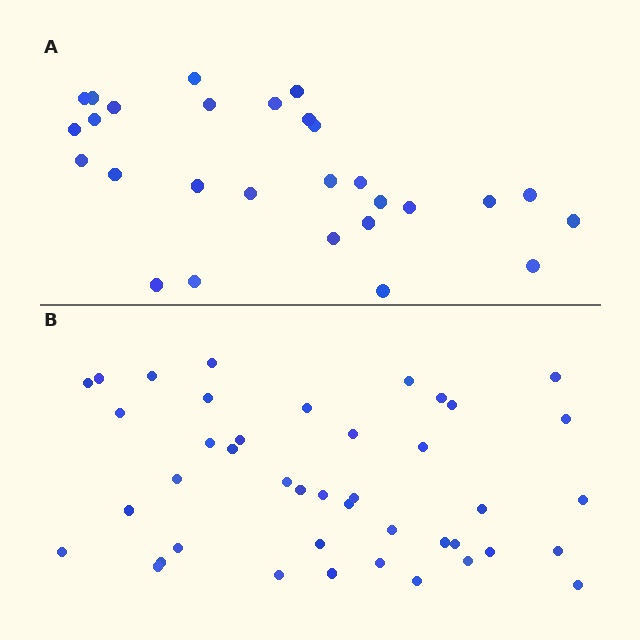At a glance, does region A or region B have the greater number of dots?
Region B (the bottom region) has more dots.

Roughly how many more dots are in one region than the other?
Region B has approximately 15 more dots than region A.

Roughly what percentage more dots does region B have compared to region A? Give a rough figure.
About 50% more.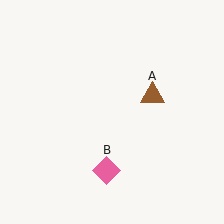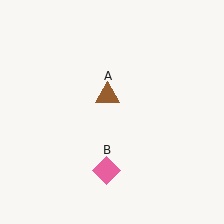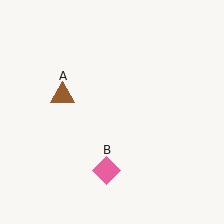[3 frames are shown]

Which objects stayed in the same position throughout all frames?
Pink diamond (object B) remained stationary.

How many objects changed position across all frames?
1 object changed position: brown triangle (object A).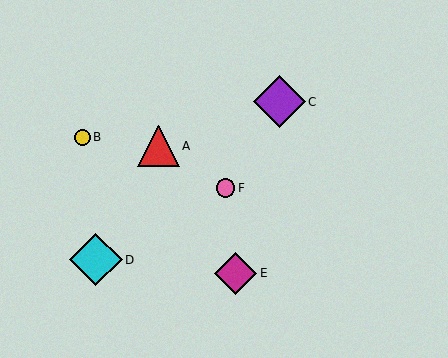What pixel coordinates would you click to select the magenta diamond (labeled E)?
Click at (235, 273) to select the magenta diamond E.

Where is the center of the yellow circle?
The center of the yellow circle is at (82, 137).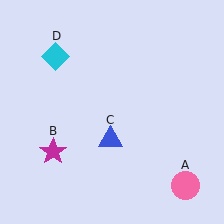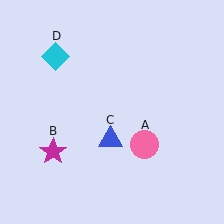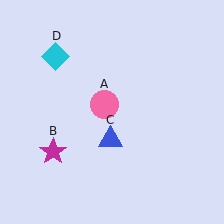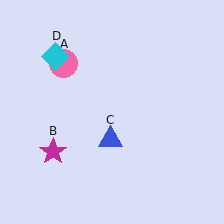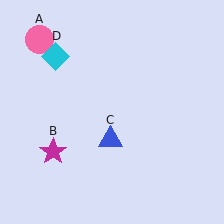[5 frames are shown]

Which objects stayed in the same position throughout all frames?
Magenta star (object B) and blue triangle (object C) and cyan diamond (object D) remained stationary.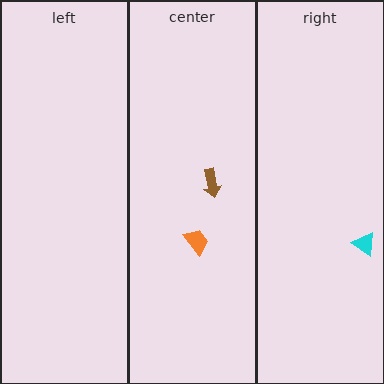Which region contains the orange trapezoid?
The center region.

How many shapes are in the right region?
1.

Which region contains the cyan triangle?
The right region.